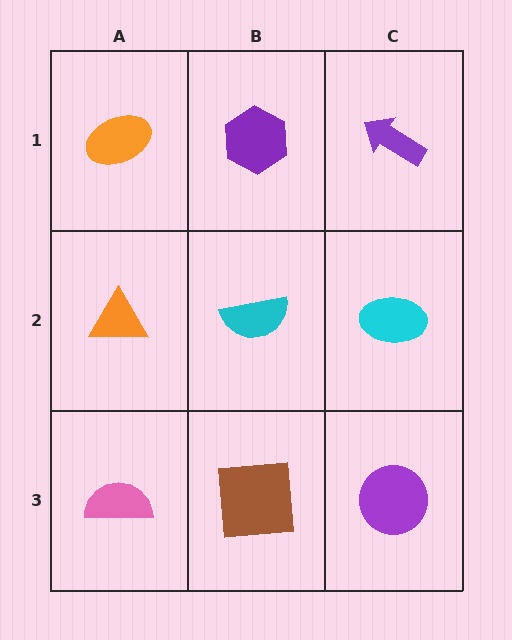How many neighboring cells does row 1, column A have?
2.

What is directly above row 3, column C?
A cyan ellipse.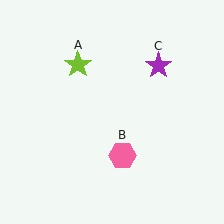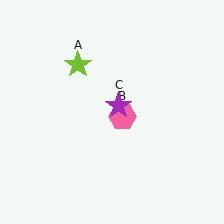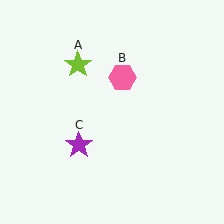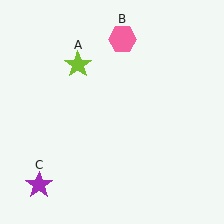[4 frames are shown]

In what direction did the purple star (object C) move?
The purple star (object C) moved down and to the left.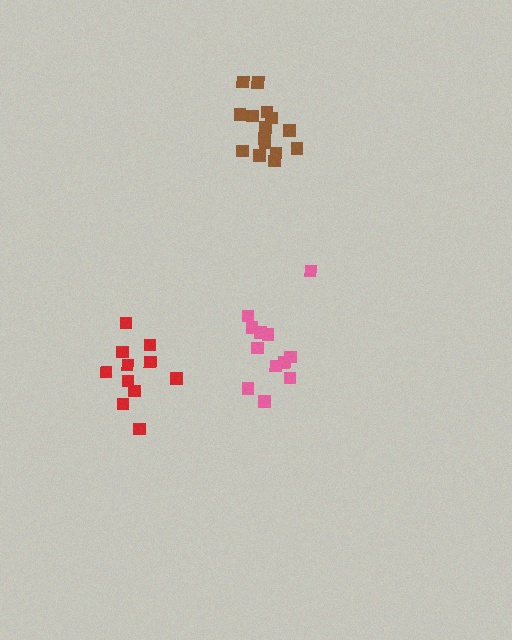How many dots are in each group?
Group 1: 12 dots, Group 2: 11 dots, Group 3: 15 dots (38 total).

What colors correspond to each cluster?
The clusters are colored: pink, red, brown.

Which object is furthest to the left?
The red cluster is leftmost.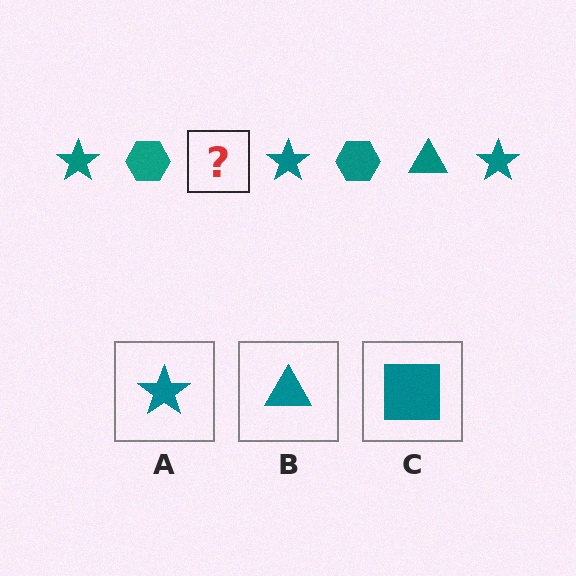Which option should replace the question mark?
Option B.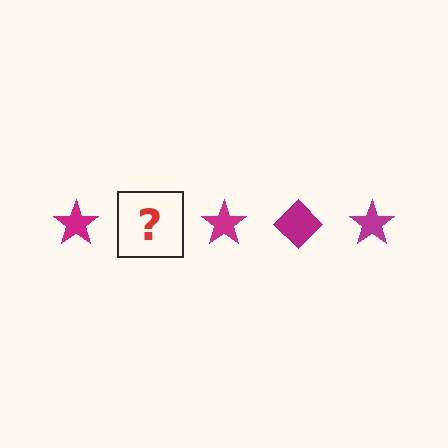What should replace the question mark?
The question mark should be replaced with a magenta diamond.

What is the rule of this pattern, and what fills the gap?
The rule is that the pattern cycles through star, diamond shapes in magenta. The gap should be filled with a magenta diamond.